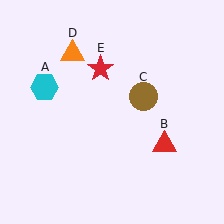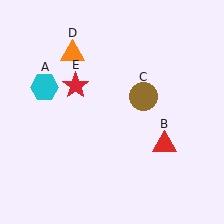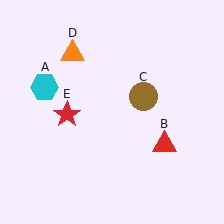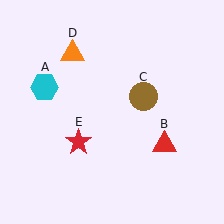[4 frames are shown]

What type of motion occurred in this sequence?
The red star (object E) rotated counterclockwise around the center of the scene.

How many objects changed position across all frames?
1 object changed position: red star (object E).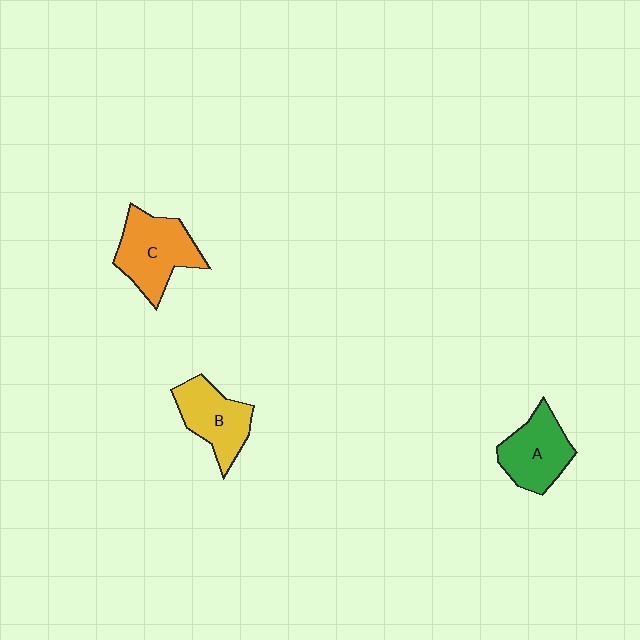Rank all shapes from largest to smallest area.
From largest to smallest: C (orange), A (green), B (yellow).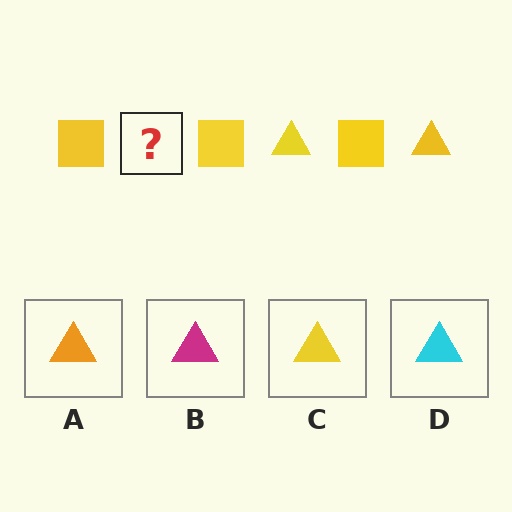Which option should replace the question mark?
Option C.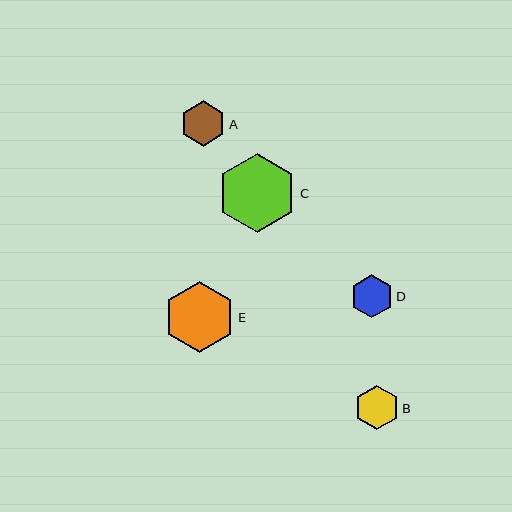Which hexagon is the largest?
Hexagon C is the largest with a size of approximately 80 pixels.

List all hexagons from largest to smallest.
From largest to smallest: C, E, A, B, D.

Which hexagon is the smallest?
Hexagon D is the smallest with a size of approximately 43 pixels.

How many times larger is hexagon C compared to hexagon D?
Hexagon C is approximately 1.8 times the size of hexagon D.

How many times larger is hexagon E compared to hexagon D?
Hexagon E is approximately 1.6 times the size of hexagon D.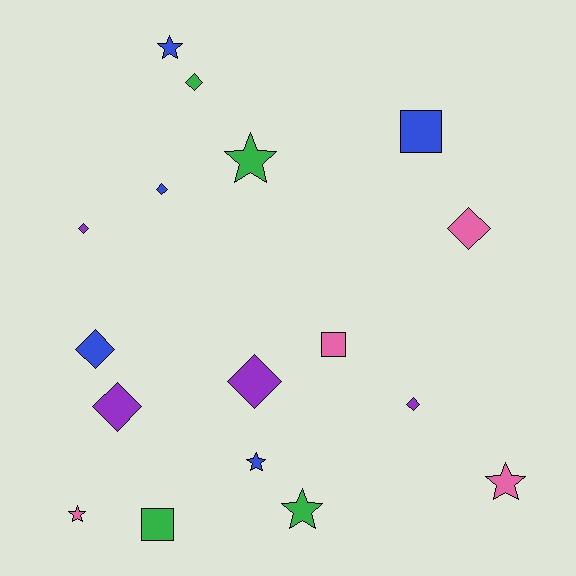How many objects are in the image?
There are 17 objects.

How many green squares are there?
There is 1 green square.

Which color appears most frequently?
Blue, with 5 objects.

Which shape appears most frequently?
Diamond, with 8 objects.